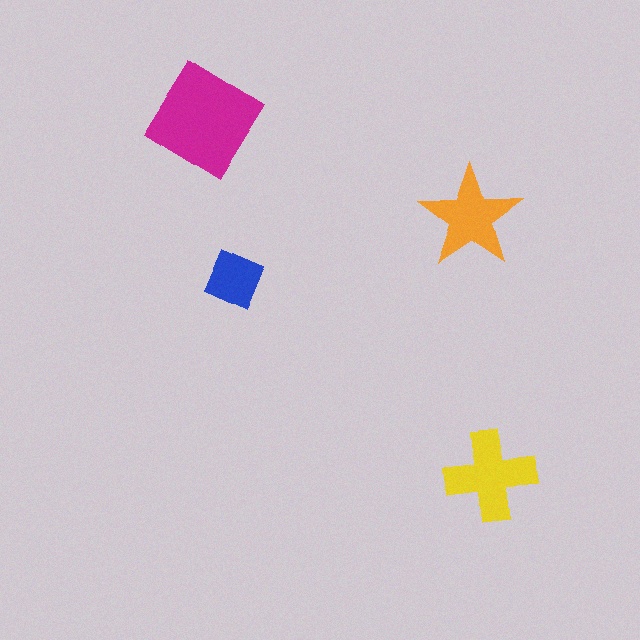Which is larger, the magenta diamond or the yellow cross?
The magenta diamond.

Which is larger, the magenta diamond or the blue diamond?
The magenta diamond.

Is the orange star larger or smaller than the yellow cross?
Smaller.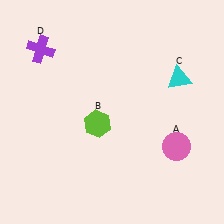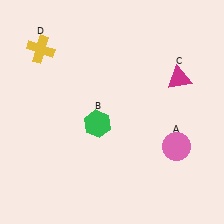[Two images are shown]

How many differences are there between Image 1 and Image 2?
There are 3 differences between the two images.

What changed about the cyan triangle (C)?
In Image 1, C is cyan. In Image 2, it changed to magenta.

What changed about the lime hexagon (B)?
In Image 1, B is lime. In Image 2, it changed to green.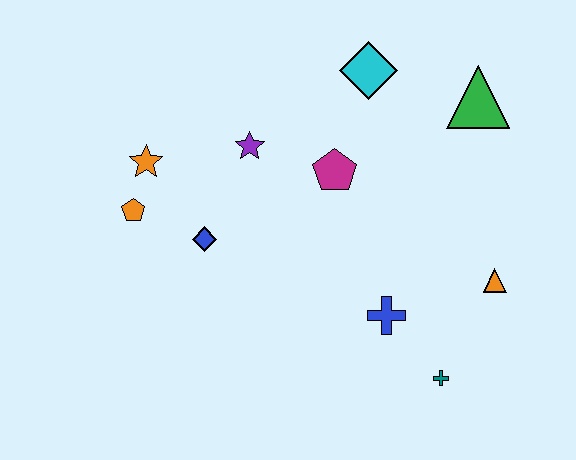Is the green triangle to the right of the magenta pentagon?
Yes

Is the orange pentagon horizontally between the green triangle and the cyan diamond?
No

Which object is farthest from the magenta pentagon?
The teal cross is farthest from the magenta pentagon.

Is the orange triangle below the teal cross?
No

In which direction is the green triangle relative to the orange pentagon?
The green triangle is to the right of the orange pentagon.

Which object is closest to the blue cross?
The teal cross is closest to the blue cross.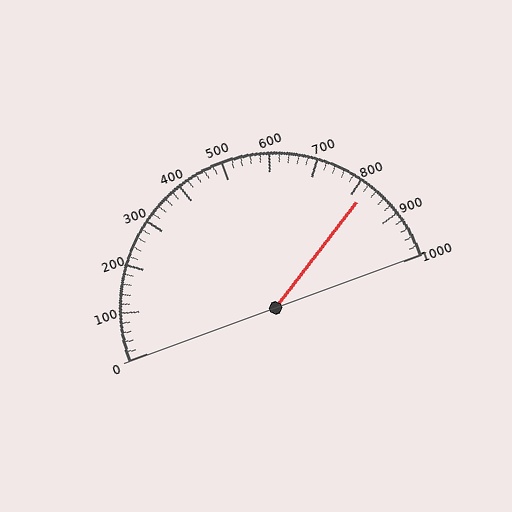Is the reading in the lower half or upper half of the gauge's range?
The reading is in the upper half of the range (0 to 1000).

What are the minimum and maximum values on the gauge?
The gauge ranges from 0 to 1000.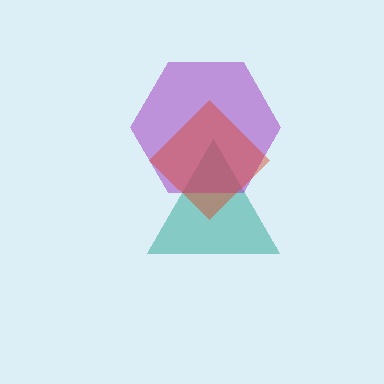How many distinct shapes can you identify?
There are 3 distinct shapes: a teal triangle, a purple hexagon, a red diamond.